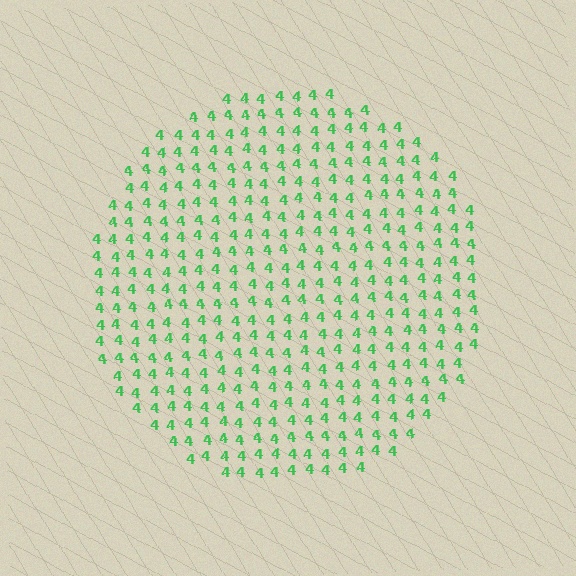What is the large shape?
The large shape is a circle.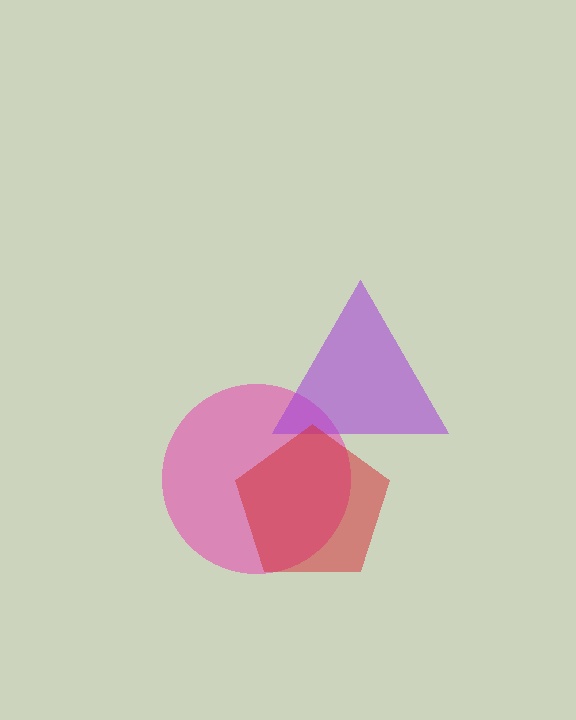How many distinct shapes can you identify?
There are 3 distinct shapes: a pink circle, a purple triangle, a red pentagon.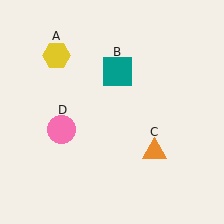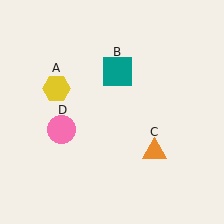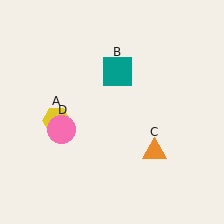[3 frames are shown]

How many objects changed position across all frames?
1 object changed position: yellow hexagon (object A).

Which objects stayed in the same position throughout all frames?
Teal square (object B) and orange triangle (object C) and pink circle (object D) remained stationary.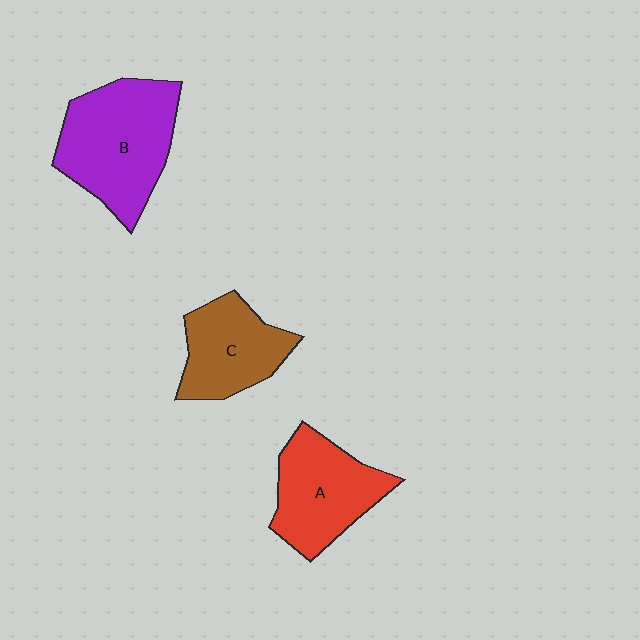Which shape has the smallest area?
Shape C (brown).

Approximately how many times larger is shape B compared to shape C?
Approximately 1.5 times.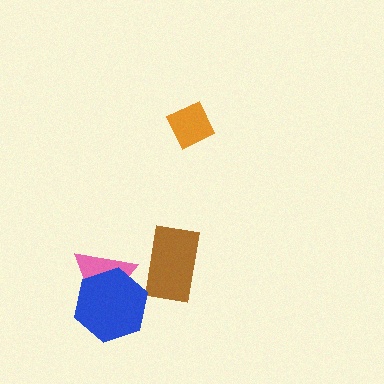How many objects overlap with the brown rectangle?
0 objects overlap with the brown rectangle.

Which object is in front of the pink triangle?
The blue hexagon is in front of the pink triangle.